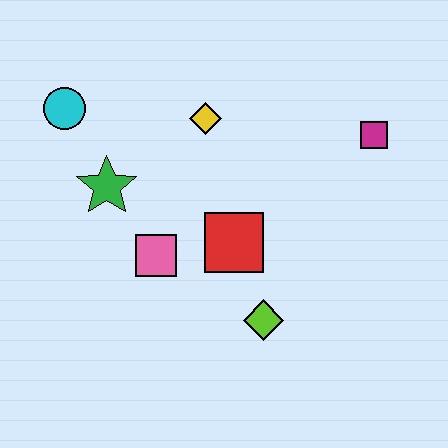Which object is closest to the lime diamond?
The red square is closest to the lime diamond.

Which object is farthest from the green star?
The magenta square is farthest from the green star.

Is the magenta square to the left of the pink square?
No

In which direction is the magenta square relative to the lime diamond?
The magenta square is above the lime diamond.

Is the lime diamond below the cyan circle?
Yes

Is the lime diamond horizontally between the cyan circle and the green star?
No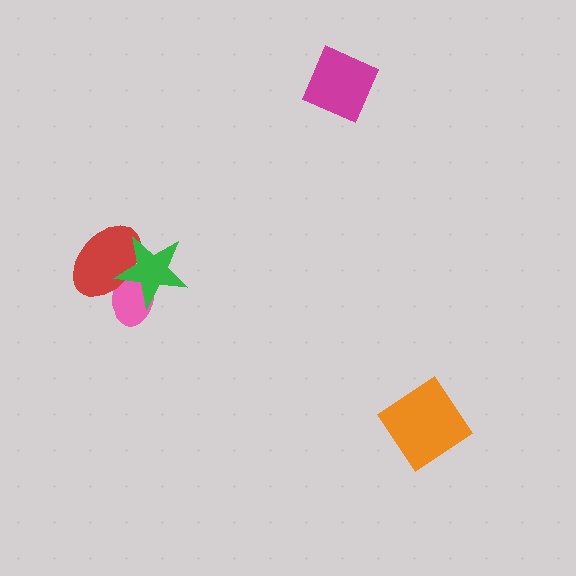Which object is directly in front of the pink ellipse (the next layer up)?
The red ellipse is directly in front of the pink ellipse.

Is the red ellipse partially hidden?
Yes, it is partially covered by another shape.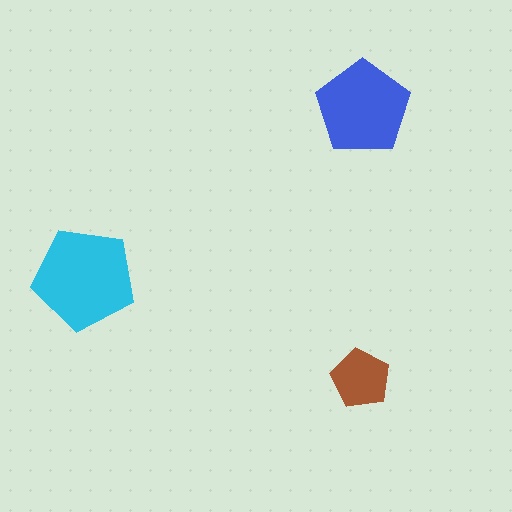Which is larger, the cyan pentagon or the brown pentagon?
The cyan one.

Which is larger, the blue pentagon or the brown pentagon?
The blue one.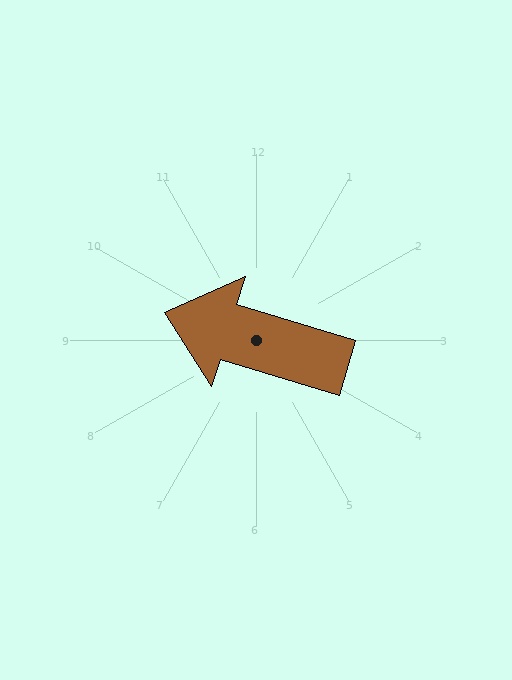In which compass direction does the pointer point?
West.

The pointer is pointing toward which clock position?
Roughly 10 o'clock.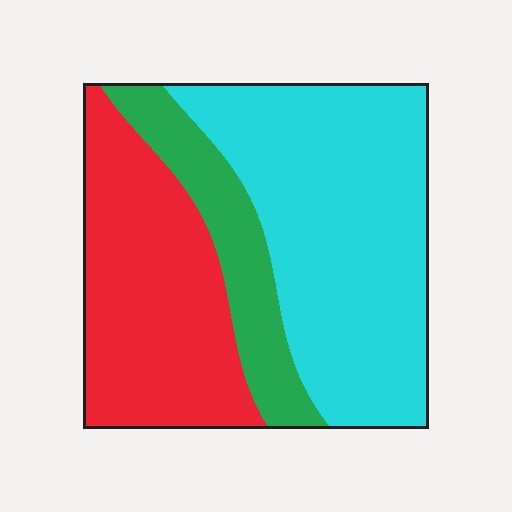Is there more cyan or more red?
Cyan.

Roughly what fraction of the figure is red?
Red takes up about one third (1/3) of the figure.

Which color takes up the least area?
Green, at roughly 15%.